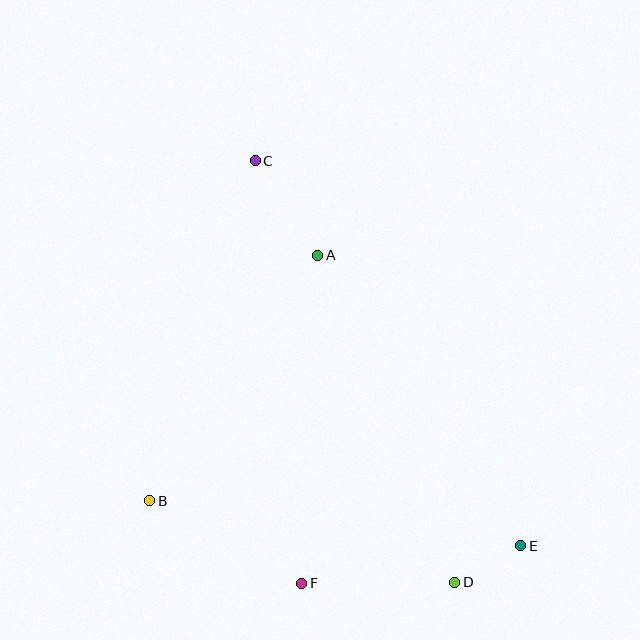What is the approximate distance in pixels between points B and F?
The distance between B and F is approximately 173 pixels.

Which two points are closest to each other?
Points D and E are closest to each other.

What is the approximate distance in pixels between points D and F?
The distance between D and F is approximately 153 pixels.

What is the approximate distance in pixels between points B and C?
The distance between B and C is approximately 356 pixels.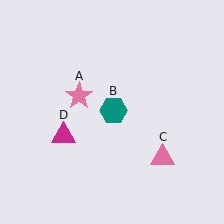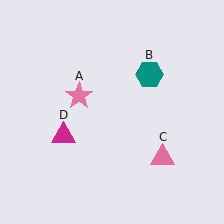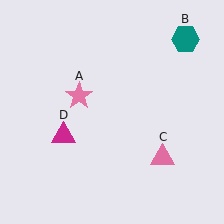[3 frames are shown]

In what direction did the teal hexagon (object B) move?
The teal hexagon (object B) moved up and to the right.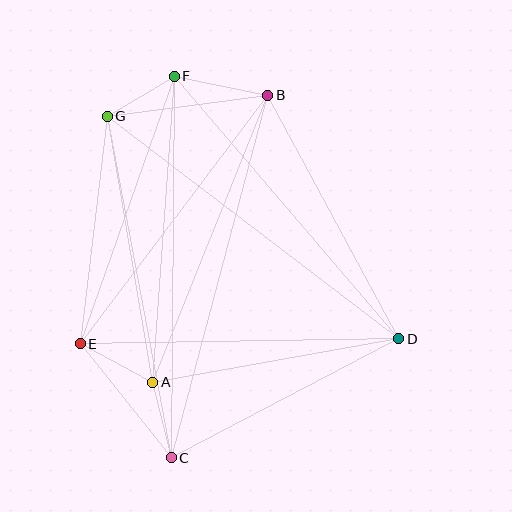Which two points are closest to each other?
Points A and C are closest to each other.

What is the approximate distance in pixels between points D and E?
The distance between D and E is approximately 319 pixels.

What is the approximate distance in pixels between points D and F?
The distance between D and F is approximately 346 pixels.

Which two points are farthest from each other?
Points C and F are farthest from each other.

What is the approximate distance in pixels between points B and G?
The distance between B and G is approximately 162 pixels.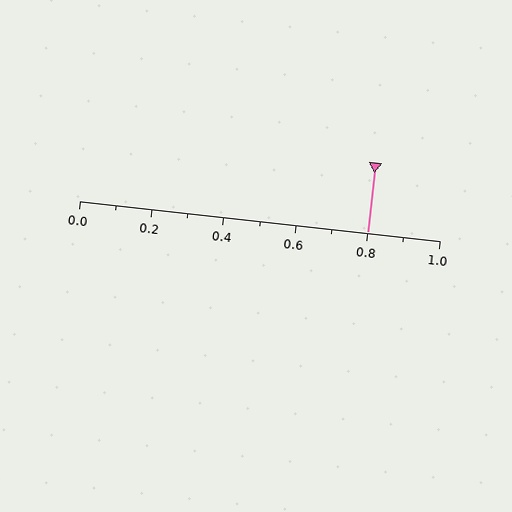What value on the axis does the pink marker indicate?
The marker indicates approximately 0.8.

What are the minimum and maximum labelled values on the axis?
The axis runs from 0.0 to 1.0.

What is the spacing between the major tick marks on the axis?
The major ticks are spaced 0.2 apart.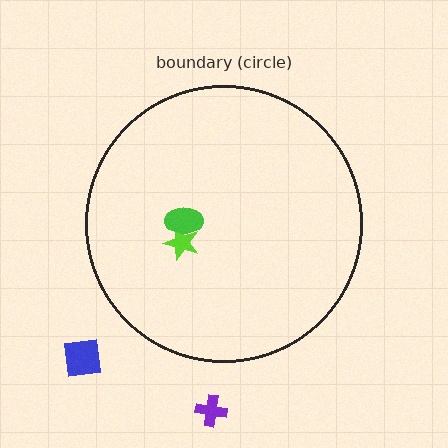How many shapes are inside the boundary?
2 inside, 2 outside.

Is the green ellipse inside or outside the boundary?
Inside.